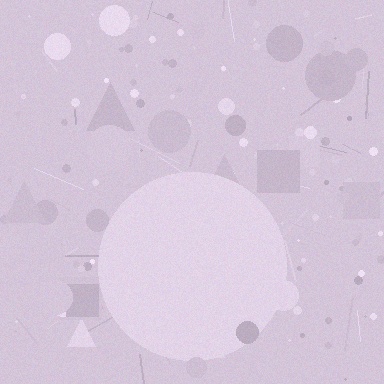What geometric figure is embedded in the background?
A circle is embedded in the background.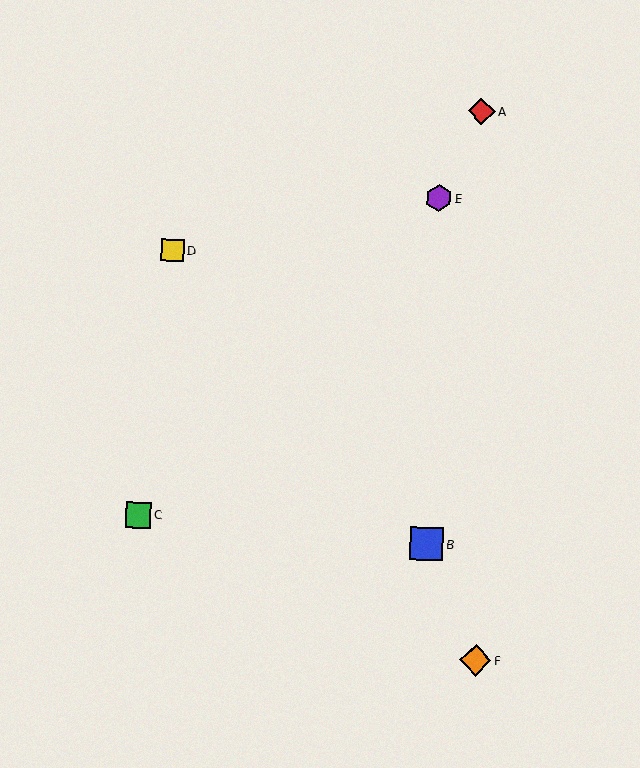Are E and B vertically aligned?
Yes, both are at x≈439.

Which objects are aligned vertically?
Objects B, E are aligned vertically.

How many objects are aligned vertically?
2 objects (B, E) are aligned vertically.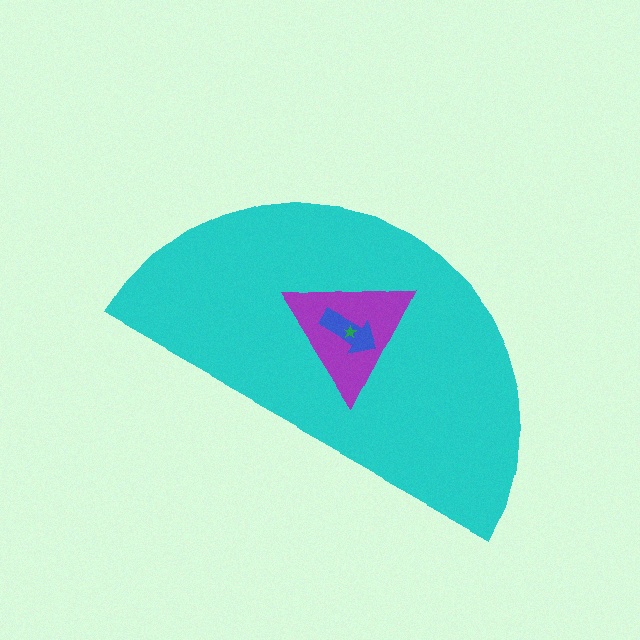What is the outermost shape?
The cyan semicircle.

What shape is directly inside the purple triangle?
The blue arrow.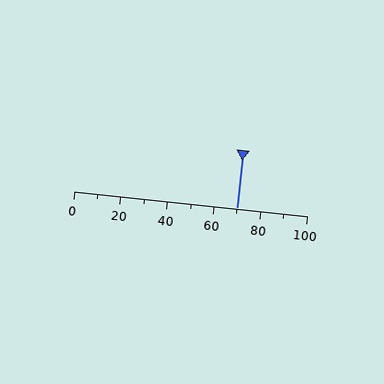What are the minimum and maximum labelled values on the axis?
The axis runs from 0 to 100.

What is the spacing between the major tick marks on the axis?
The major ticks are spaced 20 apart.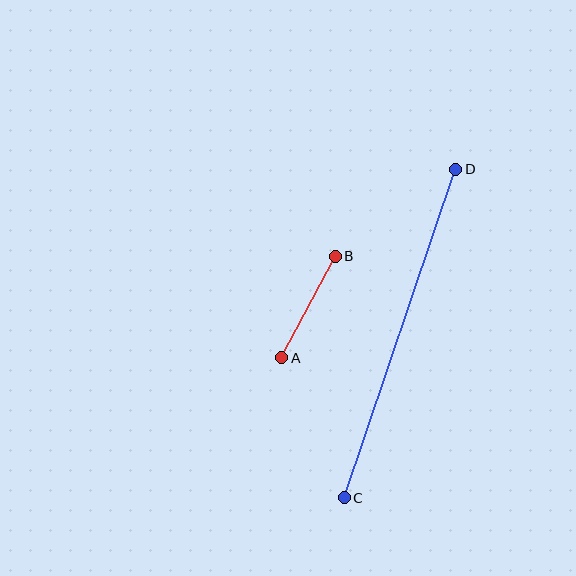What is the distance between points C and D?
The distance is approximately 347 pixels.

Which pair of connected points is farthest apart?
Points C and D are farthest apart.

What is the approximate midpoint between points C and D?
The midpoint is at approximately (400, 333) pixels.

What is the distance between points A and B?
The distance is approximately 115 pixels.